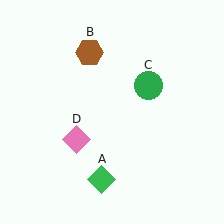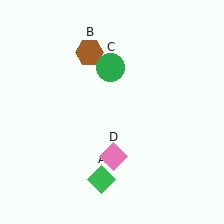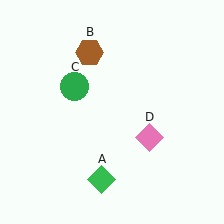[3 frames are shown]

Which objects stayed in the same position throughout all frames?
Green diamond (object A) and brown hexagon (object B) remained stationary.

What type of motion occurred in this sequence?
The green circle (object C), pink diamond (object D) rotated counterclockwise around the center of the scene.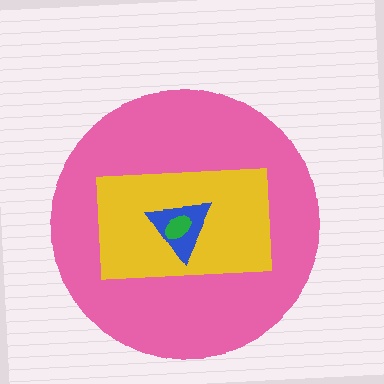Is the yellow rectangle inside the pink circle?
Yes.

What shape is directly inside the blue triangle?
The green ellipse.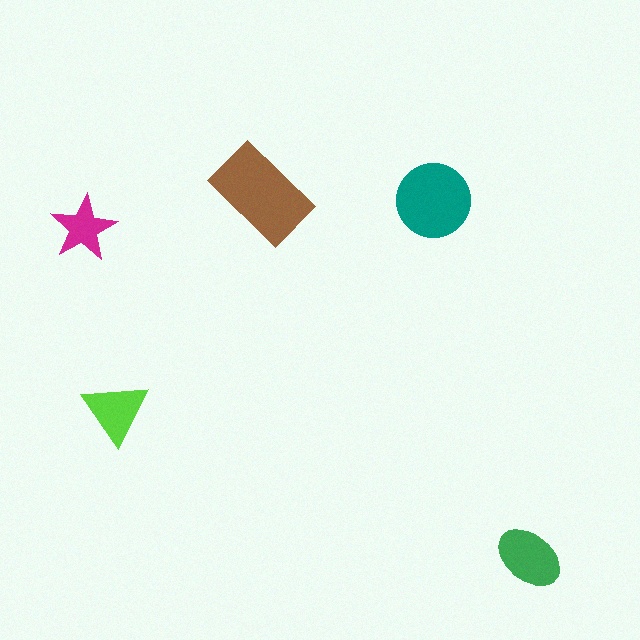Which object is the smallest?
The magenta star.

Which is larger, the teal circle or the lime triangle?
The teal circle.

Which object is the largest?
The brown rectangle.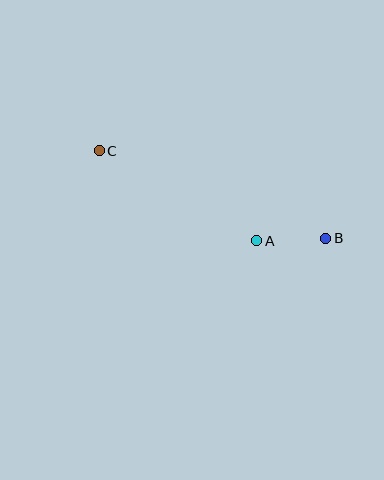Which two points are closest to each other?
Points A and B are closest to each other.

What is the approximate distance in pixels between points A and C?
The distance between A and C is approximately 182 pixels.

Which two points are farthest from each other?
Points B and C are farthest from each other.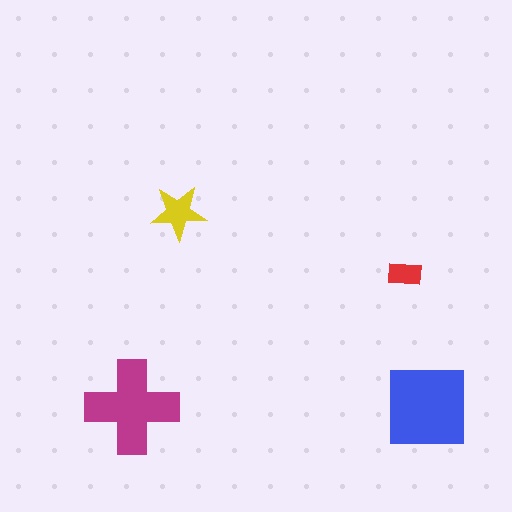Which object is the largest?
The blue square.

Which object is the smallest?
The red rectangle.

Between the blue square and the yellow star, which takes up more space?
The blue square.